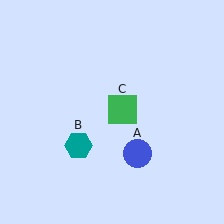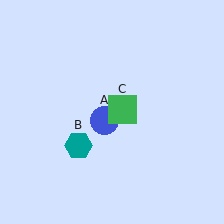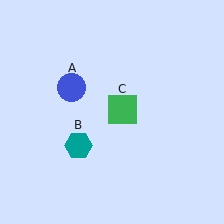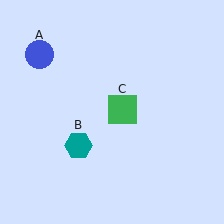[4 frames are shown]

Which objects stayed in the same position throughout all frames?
Teal hexagon (object B) and green square (object C) remained stationary.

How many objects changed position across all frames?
1 object changed position: blue circle (object A).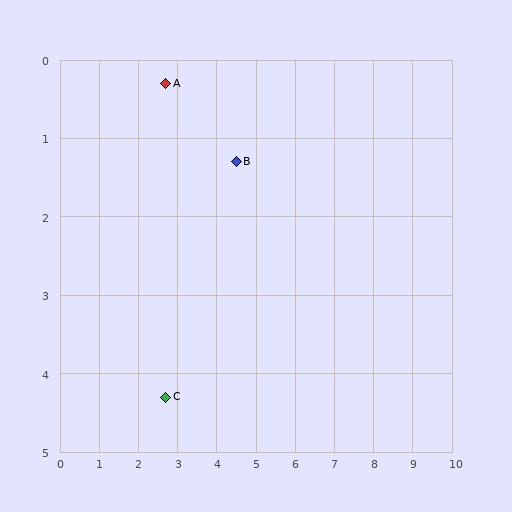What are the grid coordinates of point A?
Point A is at approximately (2.7, 0.3).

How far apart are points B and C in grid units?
Points B and C are about 3.5 grid units apart.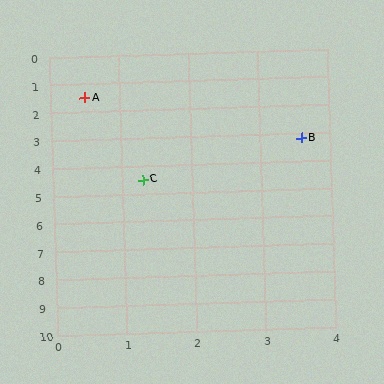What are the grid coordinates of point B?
Point B is at approximately (3.6, 3.2).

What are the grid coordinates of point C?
Point C is at approximately (1.3, 4.5).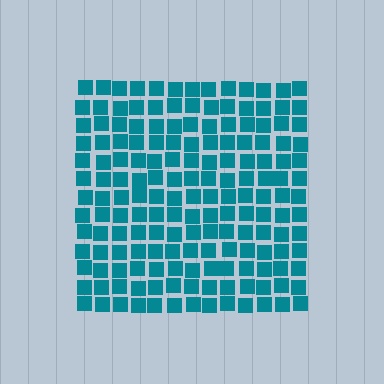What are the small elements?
The small elements are squares.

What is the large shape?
The large shape is a square.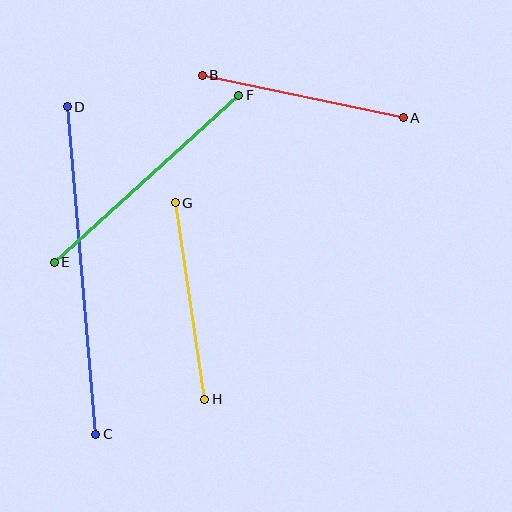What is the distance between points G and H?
The distance is approximately 198 pixels.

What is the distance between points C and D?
The distance is approximately 329 pixels.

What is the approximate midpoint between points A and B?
The midpoint is at approximately (303, 96) pixels.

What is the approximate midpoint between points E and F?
The midpoint is at approximately (146, 179) pixels.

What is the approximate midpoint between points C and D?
The midpoint is at approximately (81, 271) pixels.